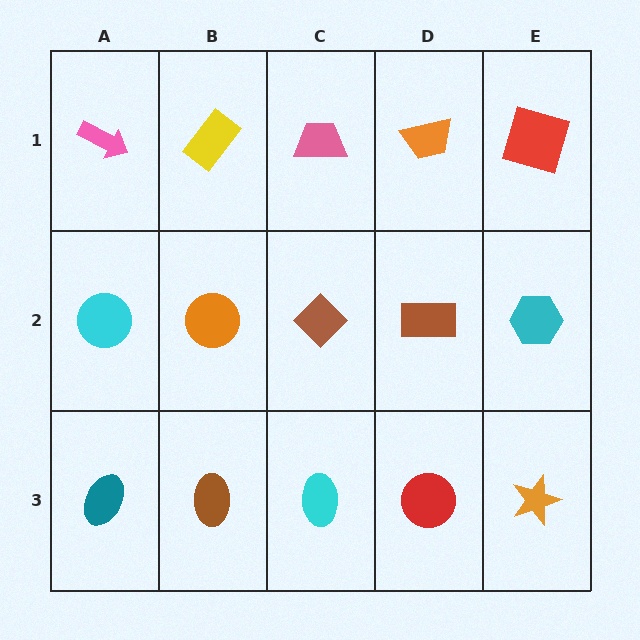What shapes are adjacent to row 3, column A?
A cyan circle (row 2, column A), a brown ellipse (row 3, column B).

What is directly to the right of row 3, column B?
A cyan ellipse.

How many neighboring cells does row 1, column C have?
3.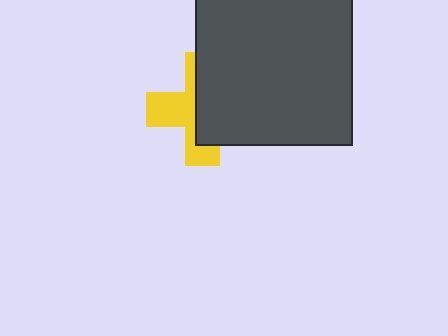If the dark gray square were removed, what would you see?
You would see the complete yellow cross.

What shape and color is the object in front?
The object in front is a dark gray square.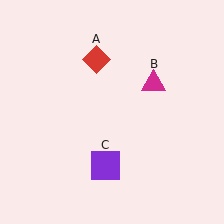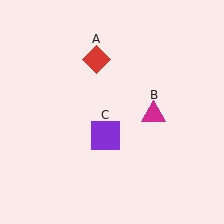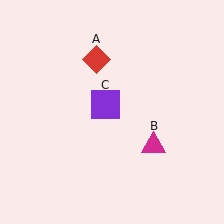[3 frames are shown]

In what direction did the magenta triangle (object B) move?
The magenta triangle (object B) moved down.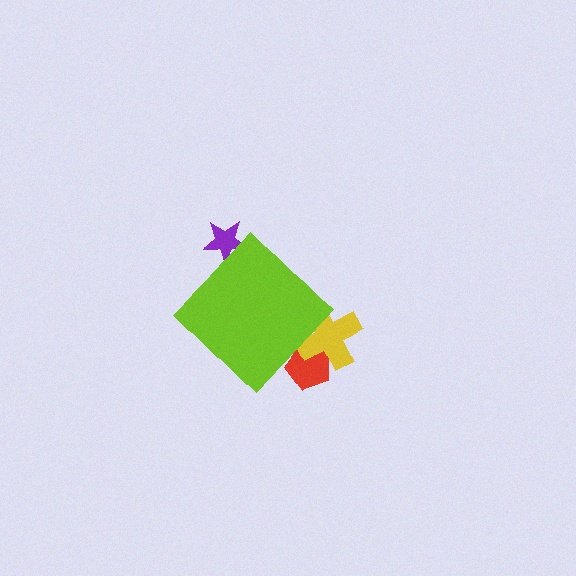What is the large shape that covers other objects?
A lime diamond.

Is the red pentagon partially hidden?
Yes, the red pentagon is partially hidden behind the lime diamond.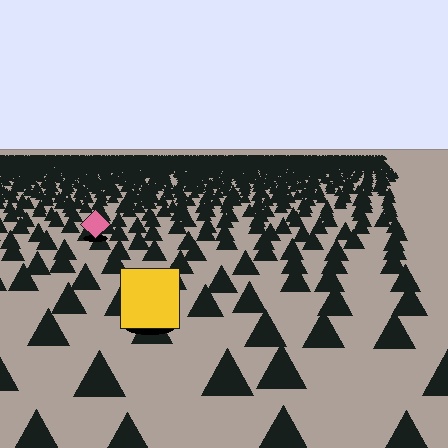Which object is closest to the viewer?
The yellow square is closest. The texture marks near it are larger and more spread out.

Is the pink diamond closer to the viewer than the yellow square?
No. The yellow square is closer — you can tell from the texture gradient: the ground texture is coarser near it.